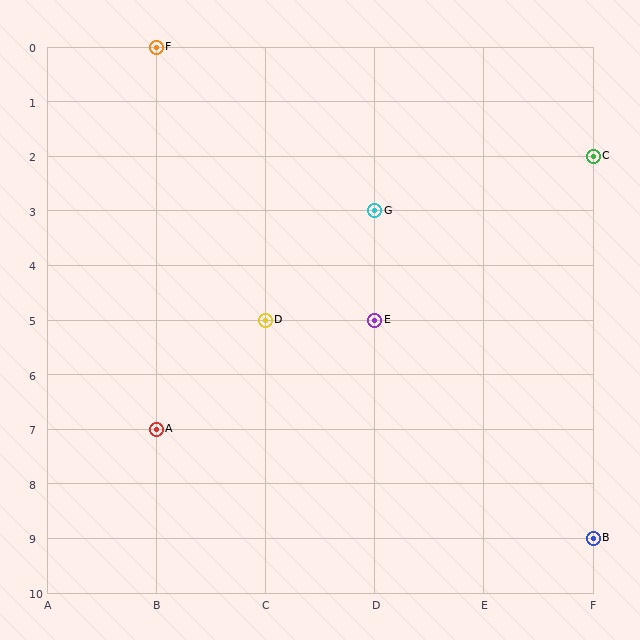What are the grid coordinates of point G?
Point G is at grid coordinates (D, 3).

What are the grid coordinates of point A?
Point A is at grid coordinates (B, 7).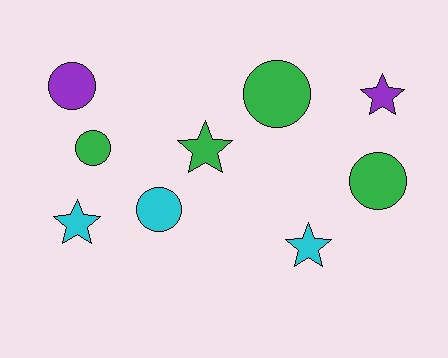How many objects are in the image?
There are 9 objects.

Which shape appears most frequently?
Circle, with 5 objects.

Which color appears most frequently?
Green, with 4 objects.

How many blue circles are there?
There are no blue circles.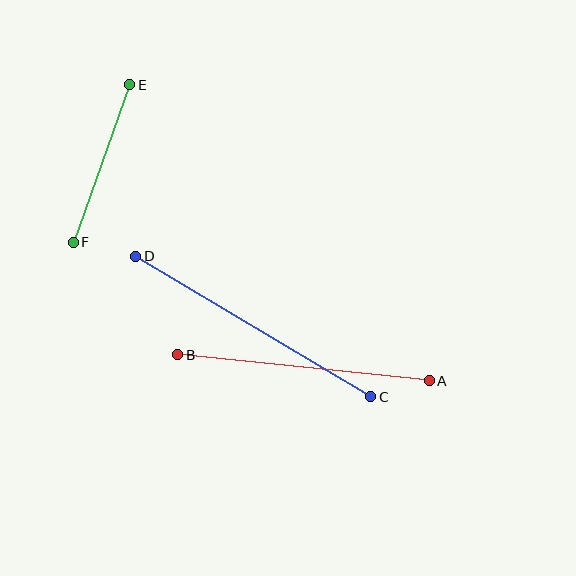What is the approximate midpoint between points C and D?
The midpoint is at approximately (253, 327) pixels.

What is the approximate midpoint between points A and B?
The midpoint is at approximately (303, 368) pixels.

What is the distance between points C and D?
The distance is approximately 274 pixels.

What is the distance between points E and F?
The distance is approximately 167 pixels.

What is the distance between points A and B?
The distance is approximately 253 pixels.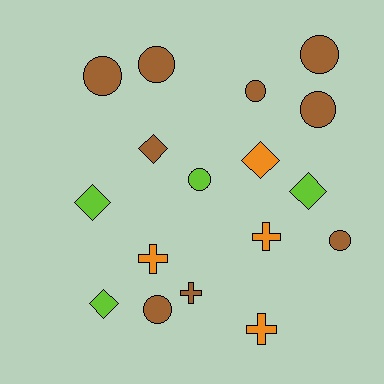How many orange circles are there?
There are no orange circles.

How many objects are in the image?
There are 17 objects.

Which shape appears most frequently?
Circle, with 8 objects.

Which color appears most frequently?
Brown, with 9 objects.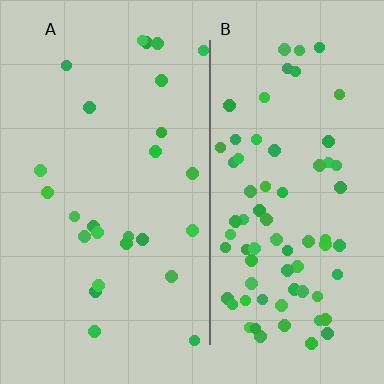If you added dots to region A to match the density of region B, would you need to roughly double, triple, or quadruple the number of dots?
Approximately triple.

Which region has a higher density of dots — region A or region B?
B (the right).